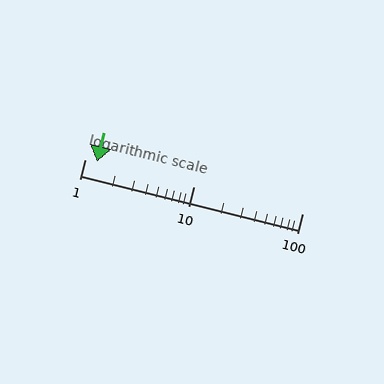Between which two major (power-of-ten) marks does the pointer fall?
The pointer is between 1 and 10.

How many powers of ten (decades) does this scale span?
The scale spans 2 decades, from 1 to 100.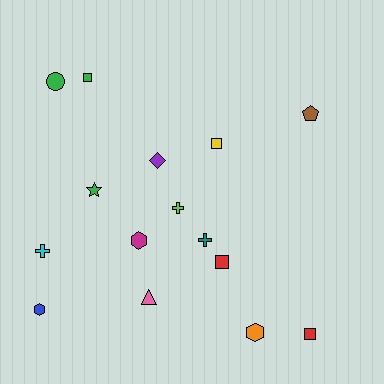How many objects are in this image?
There are 15 objects.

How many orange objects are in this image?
There is 1 orange object.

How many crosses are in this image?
There are 3 crosses.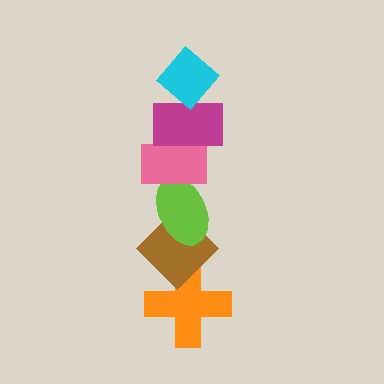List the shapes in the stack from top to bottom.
From top to bottom: the cyan diamond, the magenta rectangle, the pink rectangle, the lime ellipse, the brown diamond, the orange cross.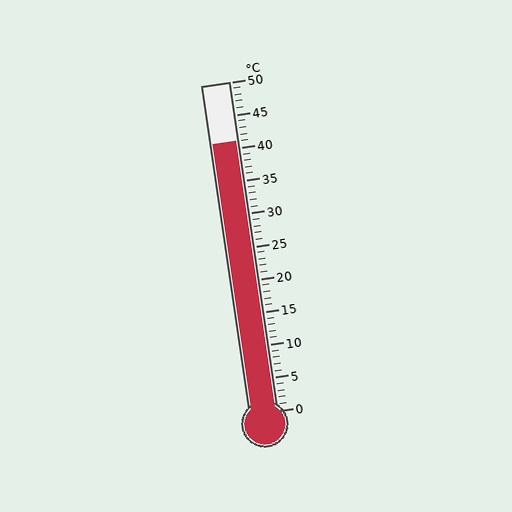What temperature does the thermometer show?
The thermometer shows approximately 41°C.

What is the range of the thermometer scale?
The thermometer scale ranges from 0°C to 50°C.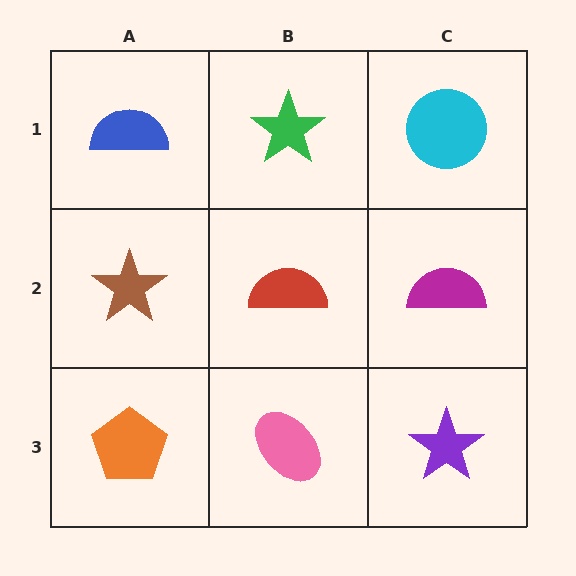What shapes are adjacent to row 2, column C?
A cyan circle (row 1, column C), a purple star (row 3, column C), a red semicircle (row 2, column B).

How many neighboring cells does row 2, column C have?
3.